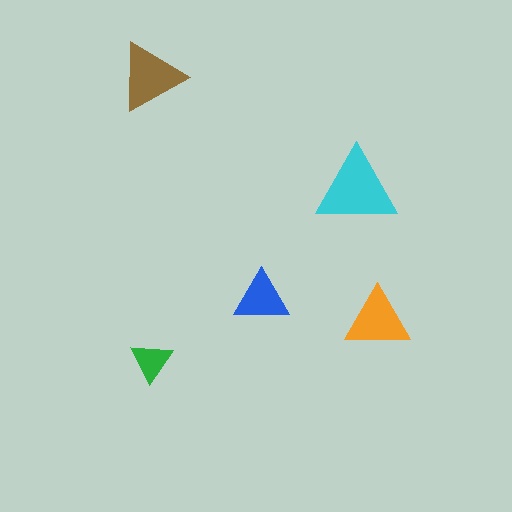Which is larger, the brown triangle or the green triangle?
The brown one.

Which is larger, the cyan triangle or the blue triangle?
The cyan one.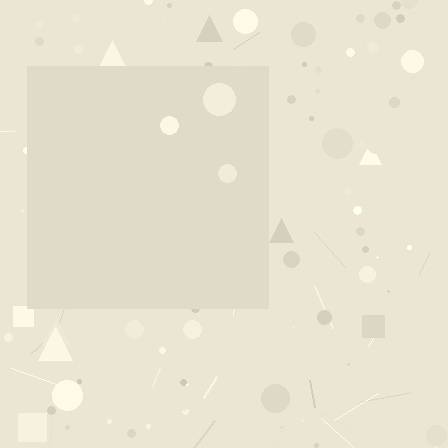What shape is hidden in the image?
A square is hidden in the image.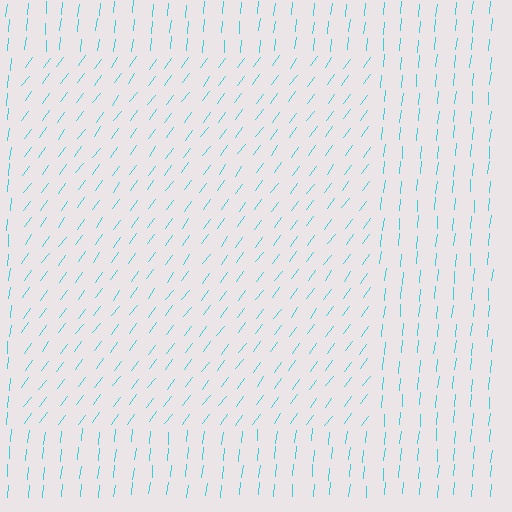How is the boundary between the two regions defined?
The boundary is defined purely by a change in line orientation (approximately 31 degrees difference). All lines are the same color and thickness.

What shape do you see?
I see a rectangle.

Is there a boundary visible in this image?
Yes, there is a texture boundary formed by a change in line orientation.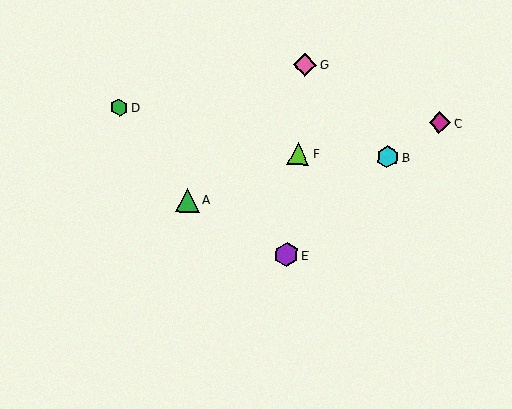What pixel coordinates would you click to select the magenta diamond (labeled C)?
Click at (440, 123) to select the magenta diamond C.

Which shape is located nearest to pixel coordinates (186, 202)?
The green triangle (labeled A) at (187, 200) is nearest to that location.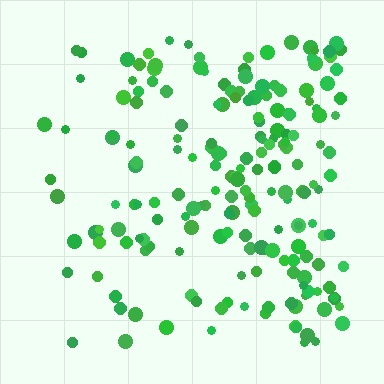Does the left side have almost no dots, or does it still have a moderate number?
Still a moderate number, just noticeably fewer than the right.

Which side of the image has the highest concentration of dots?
The right.